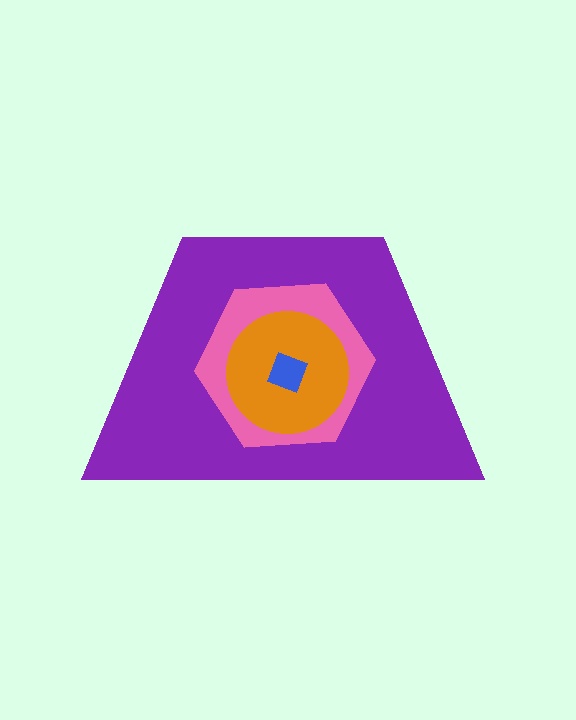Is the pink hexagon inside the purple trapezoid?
Yes.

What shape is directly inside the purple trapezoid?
The pink hexagon.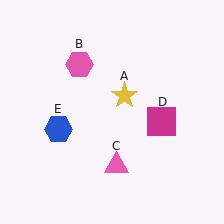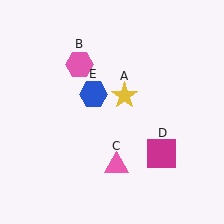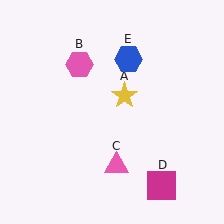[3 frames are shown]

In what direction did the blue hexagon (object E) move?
The blue hexagon (object E) moved up and to the right.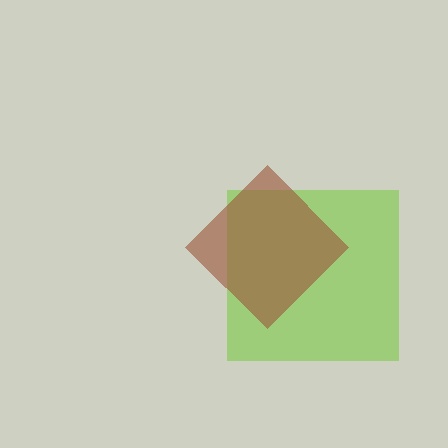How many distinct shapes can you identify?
There are 2 distinct shapes: a lime square, a brown diamond.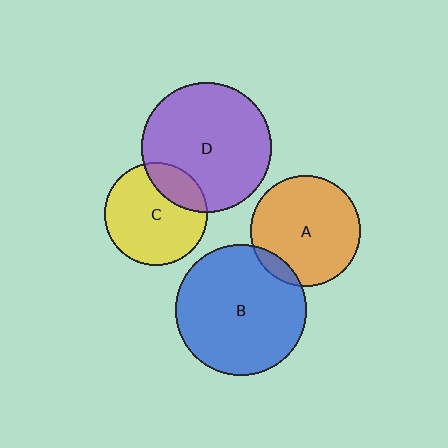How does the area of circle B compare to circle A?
Approximately 1.4 times.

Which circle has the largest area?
Circle B (blue).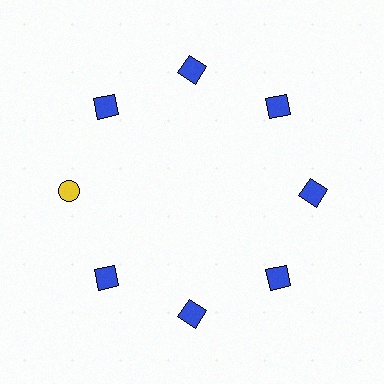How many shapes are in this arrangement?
There are 8 shapes arranged in a ring pattern.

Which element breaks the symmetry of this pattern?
The yellow circle at roughly the 9 o'clock position breaks the symmetry. All other shapes are blue squares.